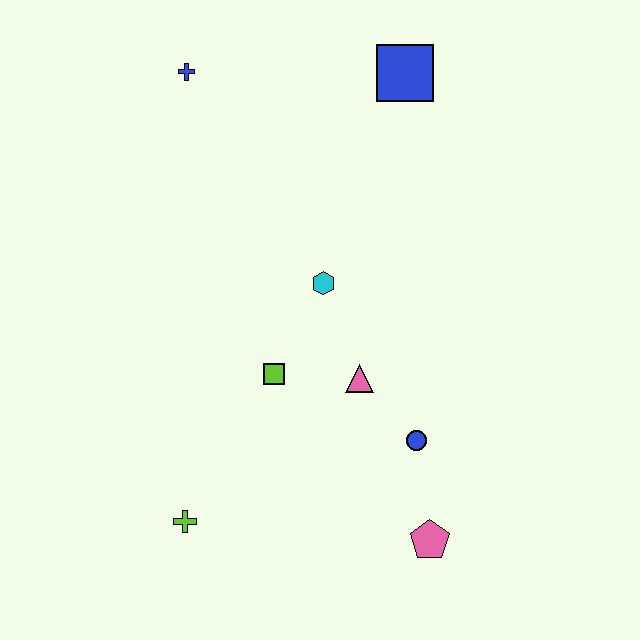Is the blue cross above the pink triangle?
Yes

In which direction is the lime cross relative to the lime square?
The lime cross is below the lime square.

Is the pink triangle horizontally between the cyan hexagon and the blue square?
Yes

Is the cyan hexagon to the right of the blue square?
No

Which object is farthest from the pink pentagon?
The blue cross is farthest from the pink pentagon.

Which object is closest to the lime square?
The pink triangle is closest to the lime square.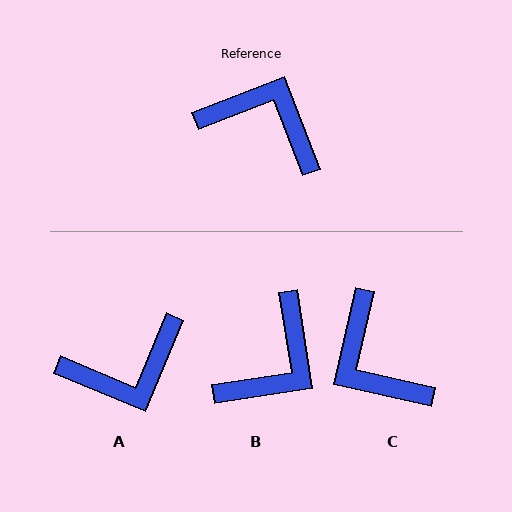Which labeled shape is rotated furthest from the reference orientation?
C, about 146 degrees away.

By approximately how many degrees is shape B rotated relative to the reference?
Approximately 102 degrees clockwise.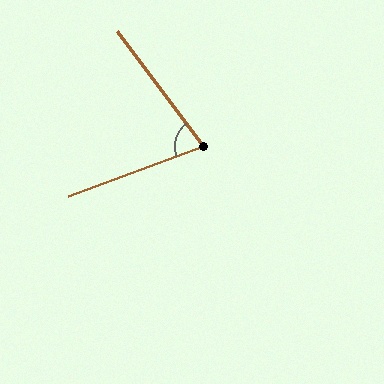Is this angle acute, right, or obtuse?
It is acute.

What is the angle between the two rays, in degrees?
Approximately 74 degrees.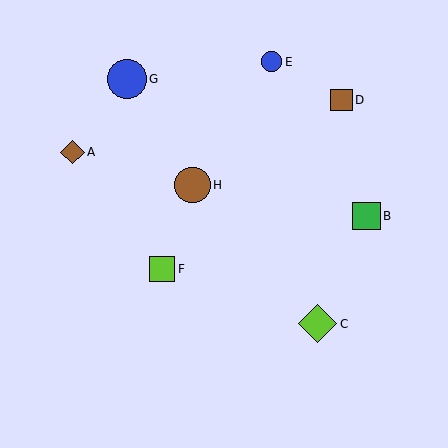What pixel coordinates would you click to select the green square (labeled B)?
Click at (366, 216) to select the green square B.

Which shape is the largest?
The lime diamond (labeled C) is the largest.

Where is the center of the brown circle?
The center of the brown circle is at (192, 185).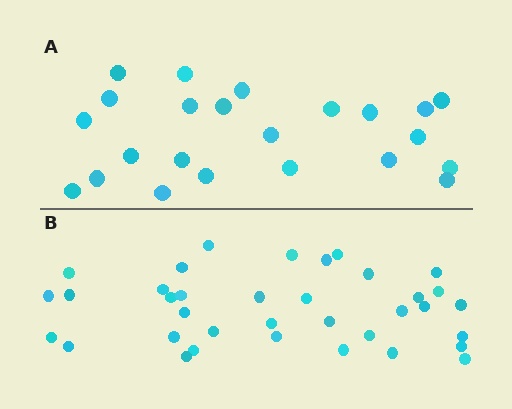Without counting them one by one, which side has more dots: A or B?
Region B (the bottom region) has more dots.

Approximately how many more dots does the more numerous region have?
Region B has approximately 15 more dots than region A.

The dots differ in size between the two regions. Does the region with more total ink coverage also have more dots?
No. Region A has more total ink coverage because its dots are larger, but region B actually contains more individual dots. Total area can be misleading — the number of items is what matters here.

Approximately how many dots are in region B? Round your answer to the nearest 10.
About 40 dots. (The exact count is 36, which rounds to 40.)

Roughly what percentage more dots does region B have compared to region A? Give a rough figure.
About 55% more.